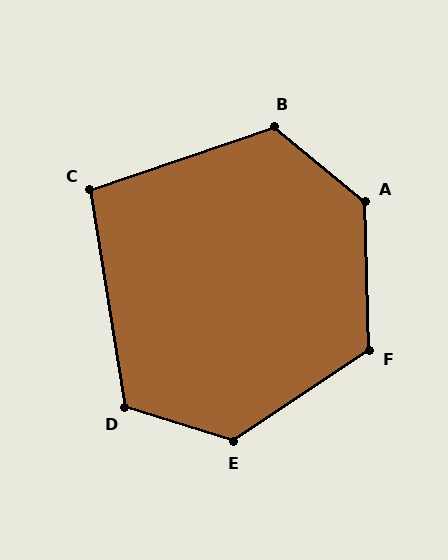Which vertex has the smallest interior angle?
C, at approximately 100 degrees.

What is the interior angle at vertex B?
Approximately 122 degrees (obtuse).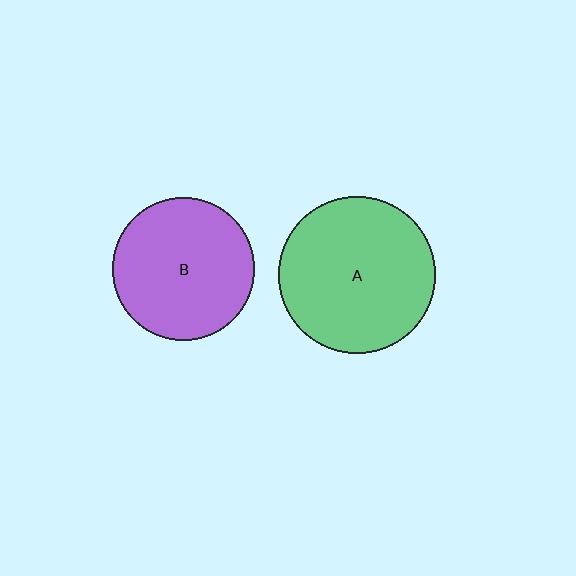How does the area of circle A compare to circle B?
Approximately 1.2 times.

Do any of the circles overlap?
No, none of the circles overlap.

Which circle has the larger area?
Circle A (green).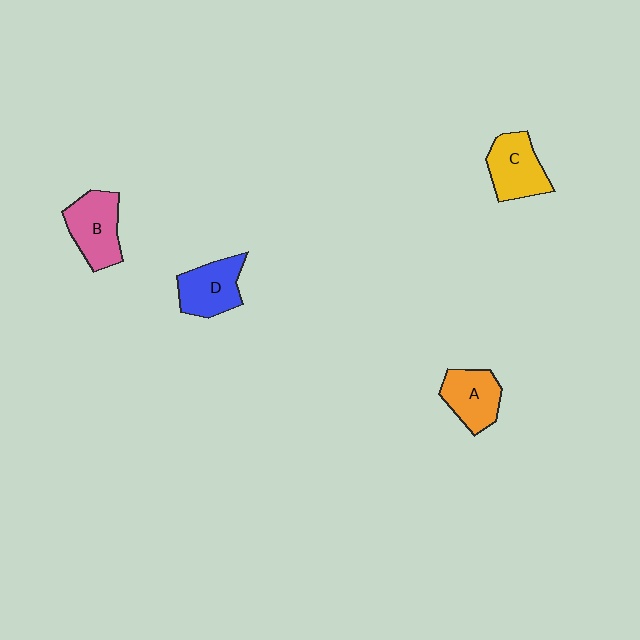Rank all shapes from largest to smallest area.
From largest to smallest: B (pink), C (yellow), D (blue), A (orange).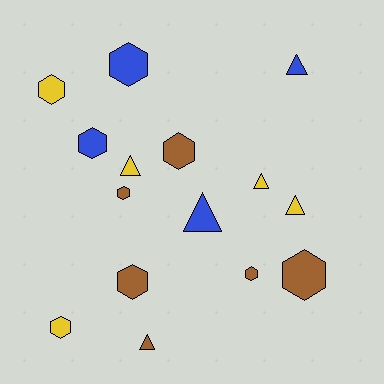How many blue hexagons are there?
There are 2 blue hexagons.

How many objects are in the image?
There are 15 objects.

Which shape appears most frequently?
Hexagon, with 9 objects.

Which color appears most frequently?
Brown, with 6 objects.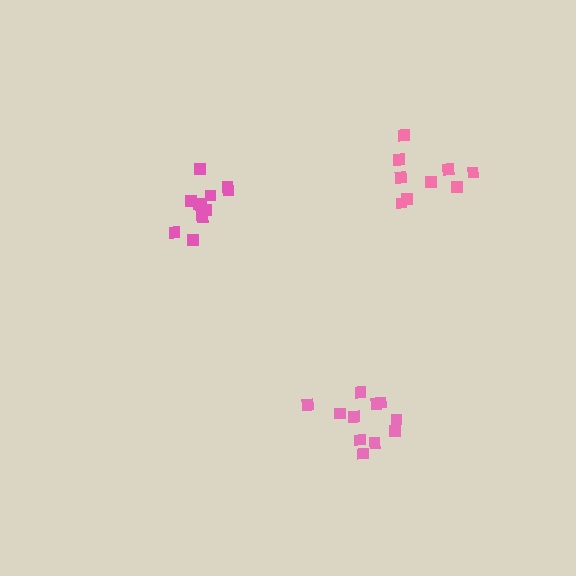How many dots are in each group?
Group 1: 11 dots, Group 2: 11 dots, Group 3: 9 dots (31 total).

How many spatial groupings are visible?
There are 3 spatial groupings.